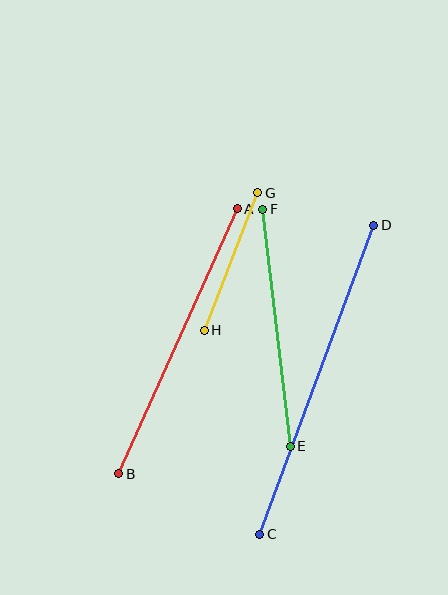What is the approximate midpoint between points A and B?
The midpoint is at approximately (178, 341) pixels.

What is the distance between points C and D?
The distance is approximately 329 pixels.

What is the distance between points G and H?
The distance is approximately 147 pixels.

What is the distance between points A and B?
The distance is approximately 290 pixels.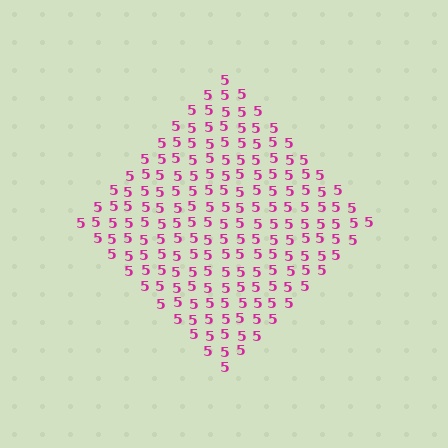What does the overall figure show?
The overall figure shows a diamond.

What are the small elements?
The small elements are digit 5's.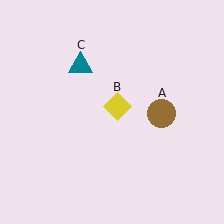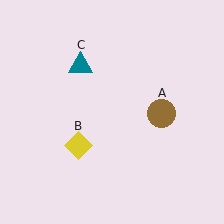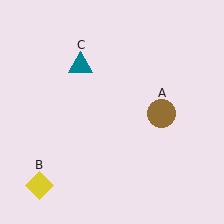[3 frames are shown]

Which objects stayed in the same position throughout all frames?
Brown circle (object A) and teal triangle (object C) remained stationary.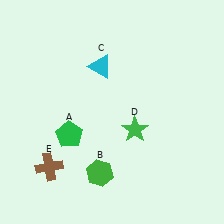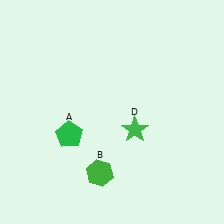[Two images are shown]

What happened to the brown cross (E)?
The brown cross (E) was removed in Image 2. It was in the bottom-left area of Image 1.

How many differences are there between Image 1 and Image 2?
There are 2 differences between the two images.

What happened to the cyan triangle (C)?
The cyan triangle (C) was removed in Image 2. It was in the top-left area of Image 1.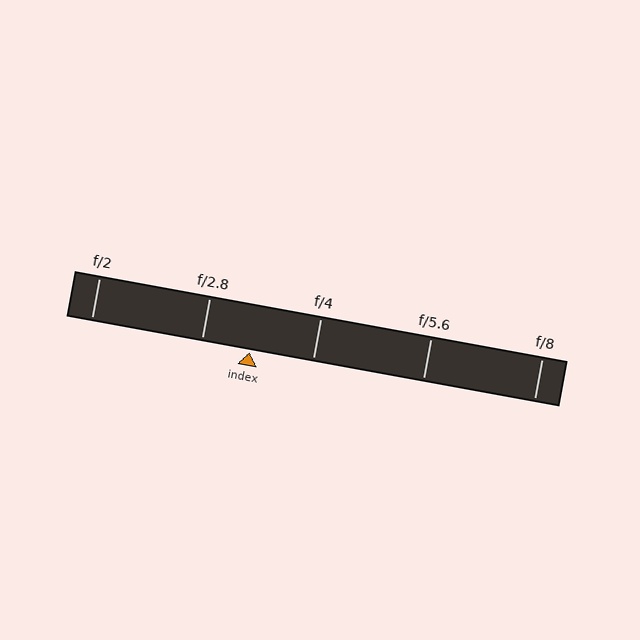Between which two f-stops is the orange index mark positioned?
The index mark is between f/2.8 and f/4.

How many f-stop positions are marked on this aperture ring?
There are 5 f-stop positions marked.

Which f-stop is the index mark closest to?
The index mark is closest to f/2.8.